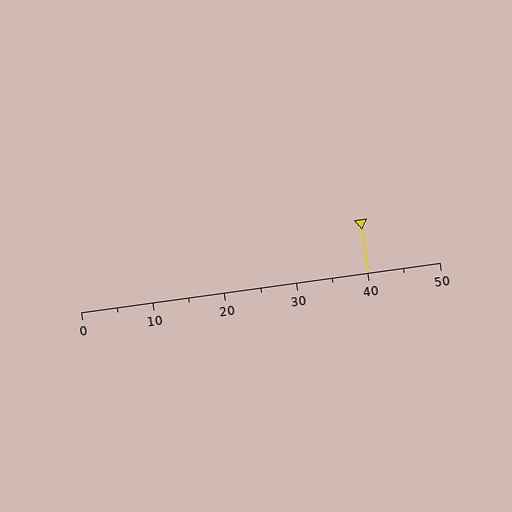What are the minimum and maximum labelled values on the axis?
The axis runs from 0 to 50.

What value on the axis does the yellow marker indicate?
The marker indicates approximately 40.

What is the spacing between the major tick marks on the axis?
The major ticks are spaced 10 apart.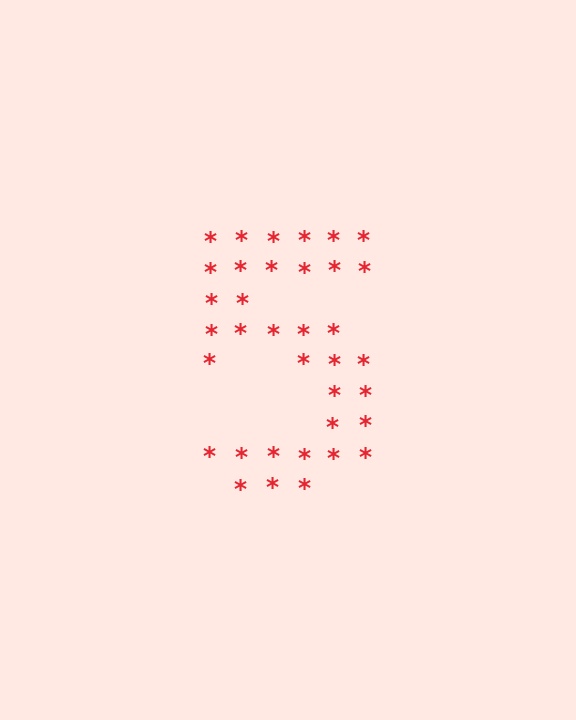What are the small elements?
The small elements are asterisks.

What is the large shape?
The large shape is the digit 5.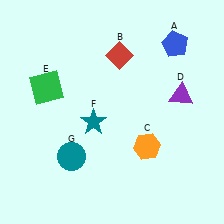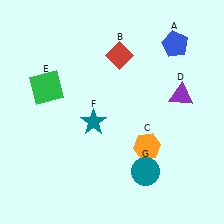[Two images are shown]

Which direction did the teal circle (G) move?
The teal circle (G) moved right.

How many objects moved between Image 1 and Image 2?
1 object moved between the two images.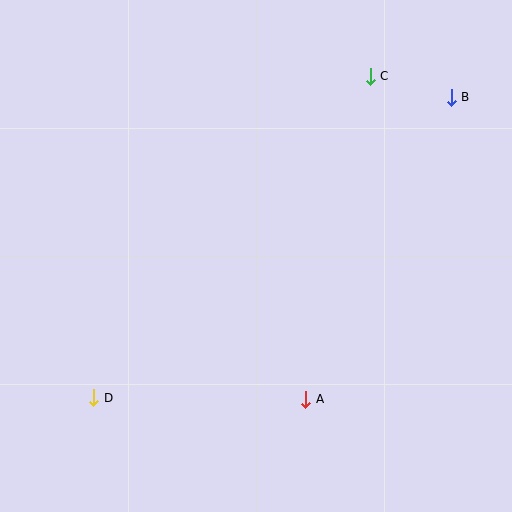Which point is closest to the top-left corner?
Point C is closest to the top-left corner.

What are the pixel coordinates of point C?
Point C is at (370, 76).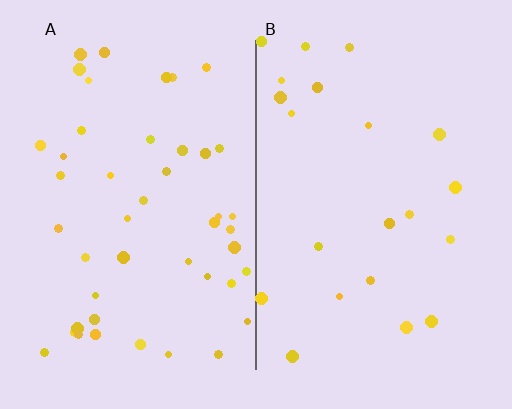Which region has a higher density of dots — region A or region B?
A (the left).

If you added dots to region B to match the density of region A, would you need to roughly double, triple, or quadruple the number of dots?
Approximately double.